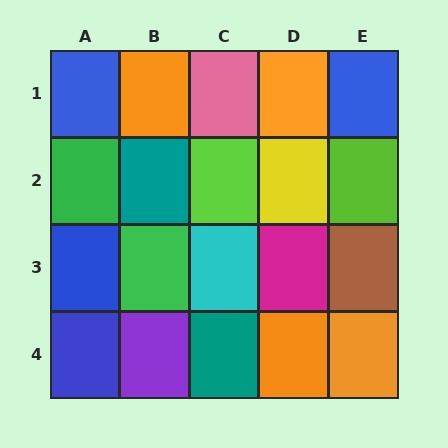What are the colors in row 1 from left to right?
Blue, orange, pink, orange, blue.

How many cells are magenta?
1 cell is magenta.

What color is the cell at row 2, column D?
Yellow.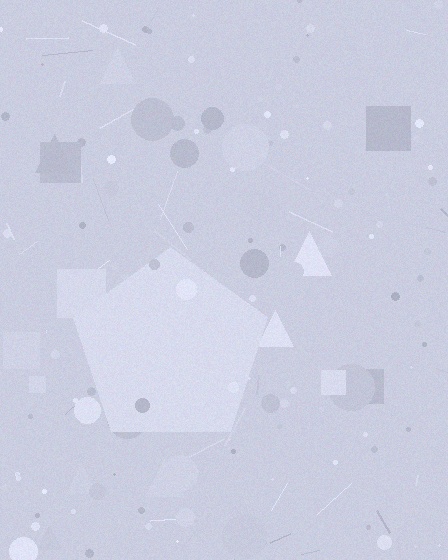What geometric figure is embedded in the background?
A pentagon is embedded in the background.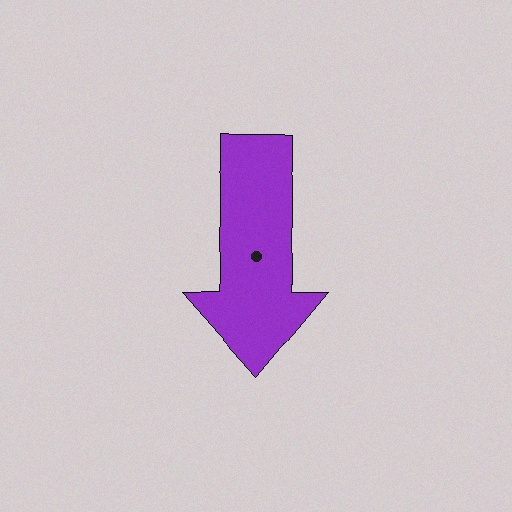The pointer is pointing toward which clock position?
Roughly 6 o'clock.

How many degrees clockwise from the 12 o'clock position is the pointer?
Approximately 179 degrees.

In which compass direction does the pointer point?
South.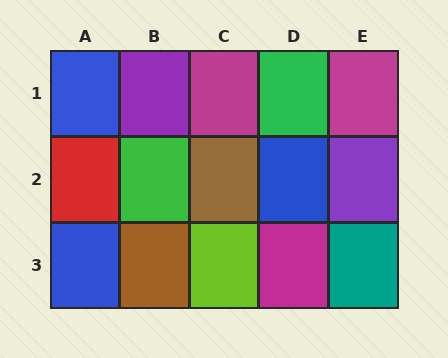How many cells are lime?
1 cell is lime.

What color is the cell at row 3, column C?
Lime.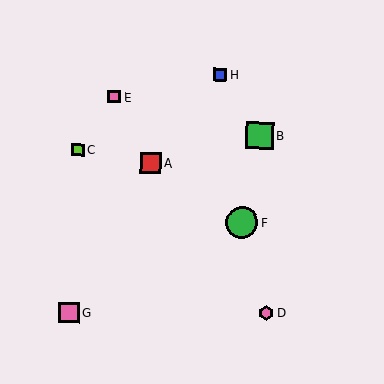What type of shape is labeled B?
Shape B is a green square.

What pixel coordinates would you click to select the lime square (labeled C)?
Click at (78, 150) to select the lime square C.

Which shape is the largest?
The green circle (labeled F) is the largest.